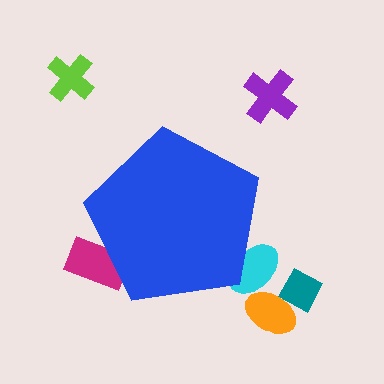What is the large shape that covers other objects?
A blue pentagon.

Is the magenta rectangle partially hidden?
Yes, the magenta rectangle is partially hidden behind the blue pentagon.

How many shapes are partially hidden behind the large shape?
2 shapes are partially hidden.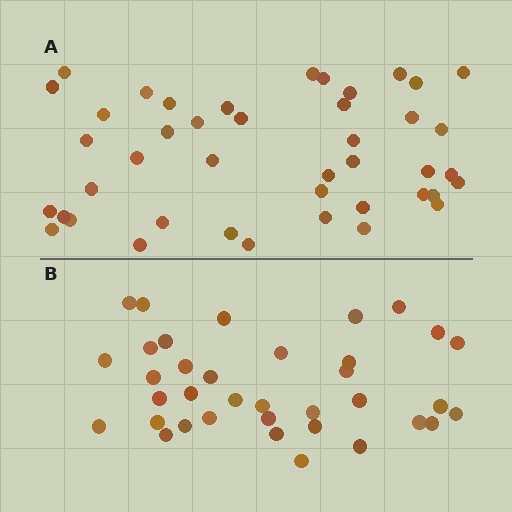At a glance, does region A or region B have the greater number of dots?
Region A (the top region) has more dots.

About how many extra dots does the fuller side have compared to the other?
Region A has roughly 8 or so more dots than region B.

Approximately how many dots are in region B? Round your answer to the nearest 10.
About 40 dots. (The exact count is 36, which rounds to 40.)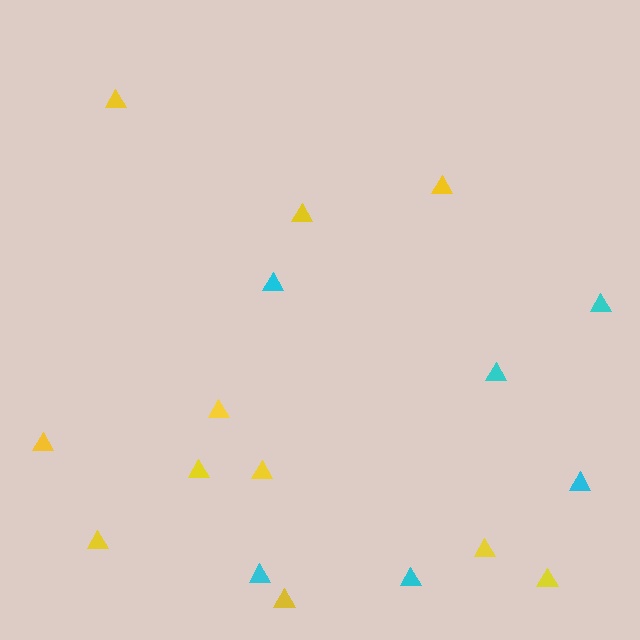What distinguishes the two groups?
There are 2 groups: one group of yellow triangles (11) and one group of cyan triangles (6).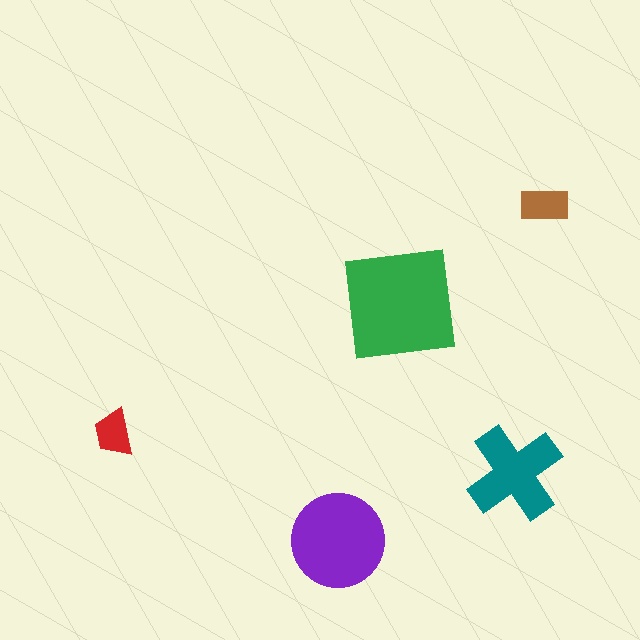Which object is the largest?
The green square.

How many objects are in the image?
There are 5 objects in the image.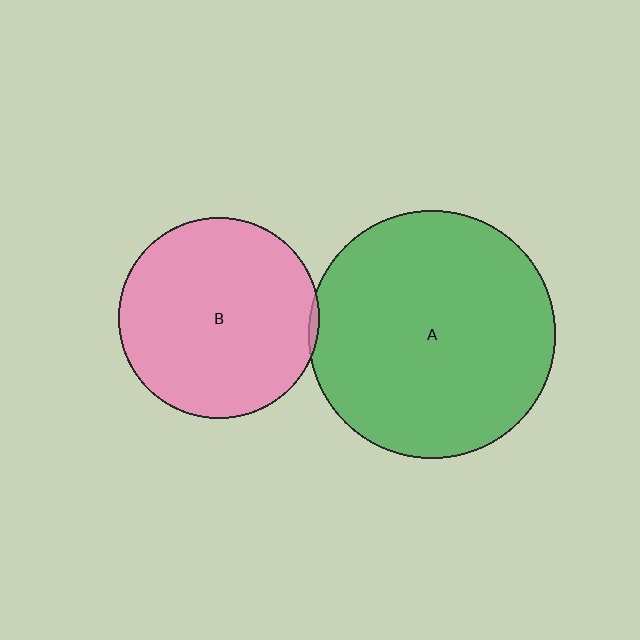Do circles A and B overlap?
Yes.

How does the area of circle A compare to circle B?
Approximately 1.5 times.